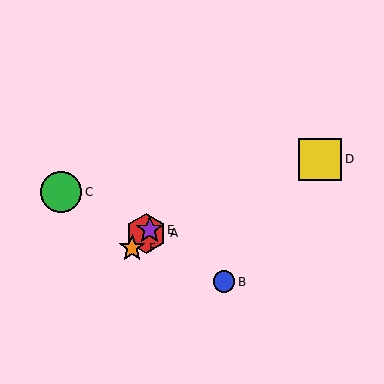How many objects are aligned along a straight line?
3 objects (A, E, F) are aligned along a straight line.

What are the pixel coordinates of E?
Object E is at (150, 230).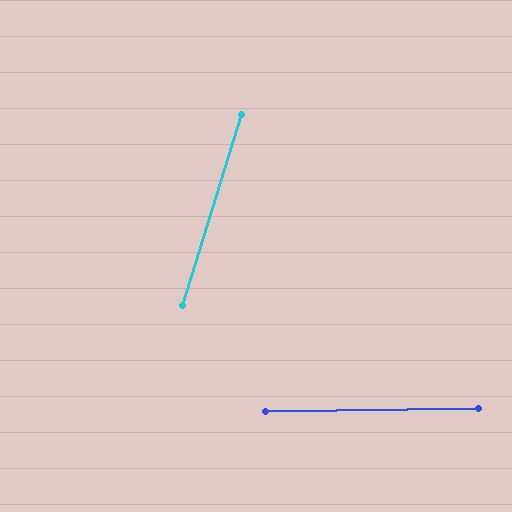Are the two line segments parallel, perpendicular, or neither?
Neither parallel nor perpendicular — they differ by about 72°.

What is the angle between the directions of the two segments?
Approximately 72 degrees.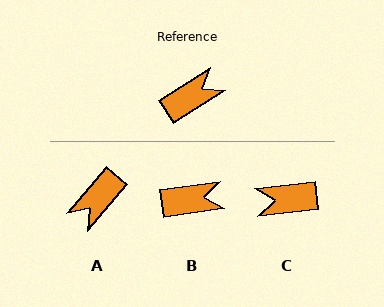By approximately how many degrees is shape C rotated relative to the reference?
Approximately 155 degrees counter-clockwise.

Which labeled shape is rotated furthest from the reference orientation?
A, about 163 degrees away.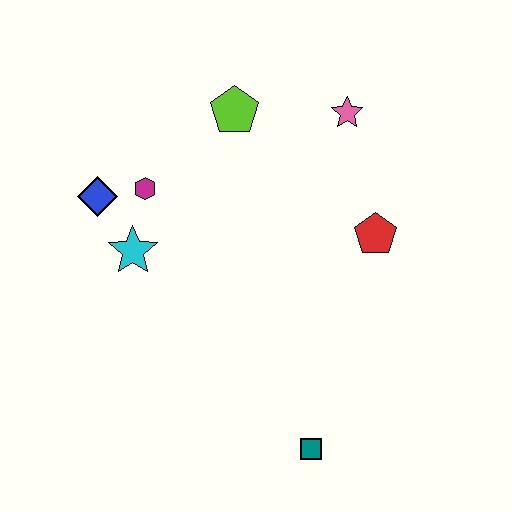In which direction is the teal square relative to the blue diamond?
The teal square is below the blue diamond.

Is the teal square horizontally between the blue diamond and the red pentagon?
Yes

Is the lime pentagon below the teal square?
No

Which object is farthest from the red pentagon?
The blue diamond is farthest from the red pentagon.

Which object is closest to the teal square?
The red pentagon is closest to the teal square.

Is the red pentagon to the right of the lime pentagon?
Yes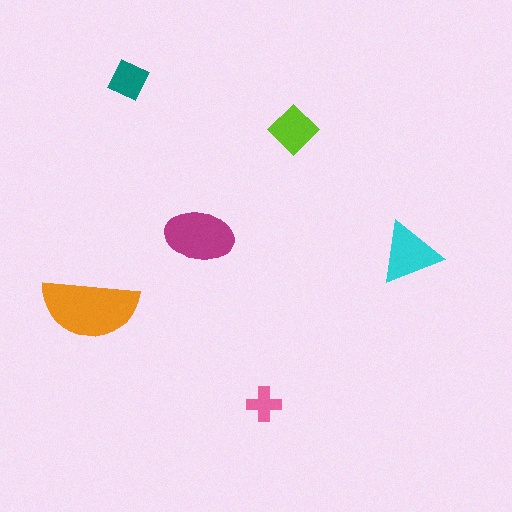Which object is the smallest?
The pink cross.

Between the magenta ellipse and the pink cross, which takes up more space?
The magenta ellipse.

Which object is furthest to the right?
The cyan triangle is rightmost.